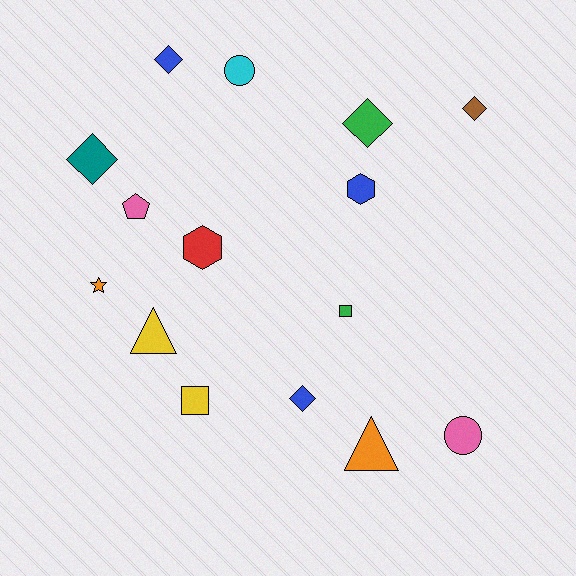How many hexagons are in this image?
There are 2 hexagons.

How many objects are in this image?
There are 15 objects.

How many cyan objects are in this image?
There is 1 cyan object.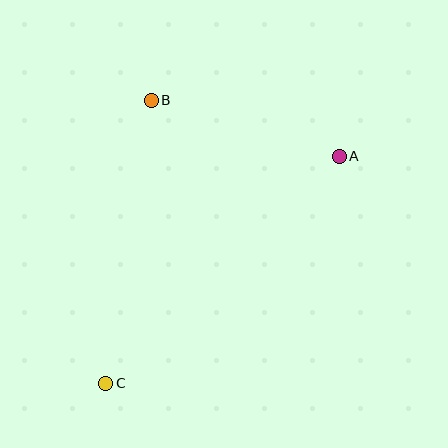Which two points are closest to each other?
Points A and B are closest to each other.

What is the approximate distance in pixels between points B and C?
The distance between B and C is approximately 287 pixels.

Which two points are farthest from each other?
Points A and C are farthest from each other.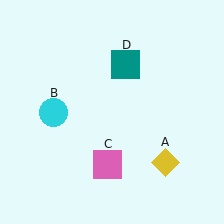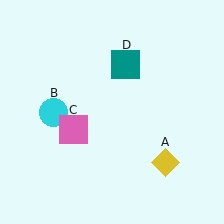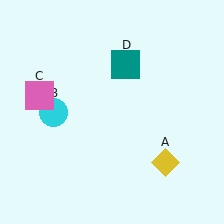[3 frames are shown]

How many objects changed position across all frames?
1 object changed position: pink square (object C).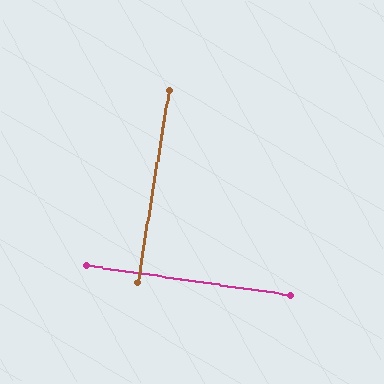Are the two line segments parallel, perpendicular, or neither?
Perpendicular — they meet at approximately 89°.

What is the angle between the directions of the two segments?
Approximately 89 degrees.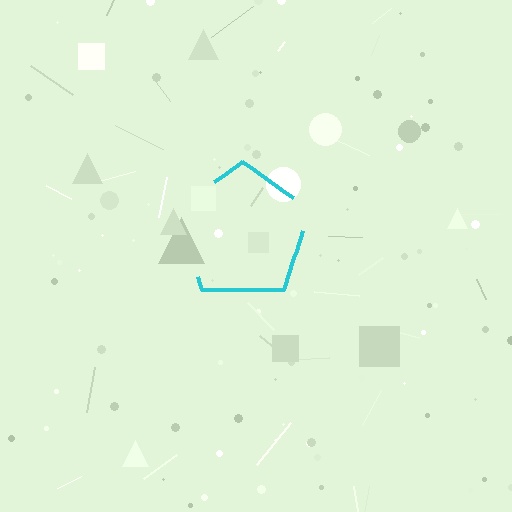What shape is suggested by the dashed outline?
The dashed outline suggests a pentagon.